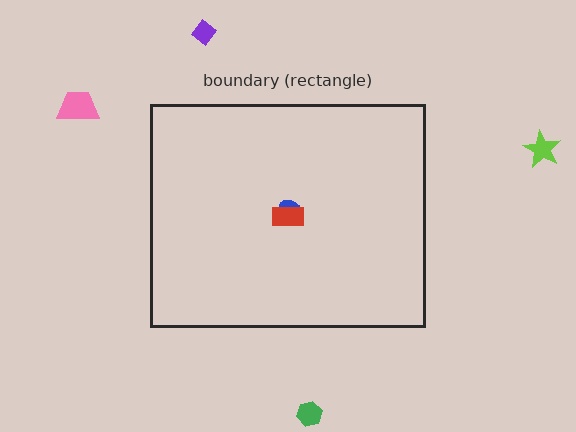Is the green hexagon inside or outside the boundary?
Outside.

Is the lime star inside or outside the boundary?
Outside.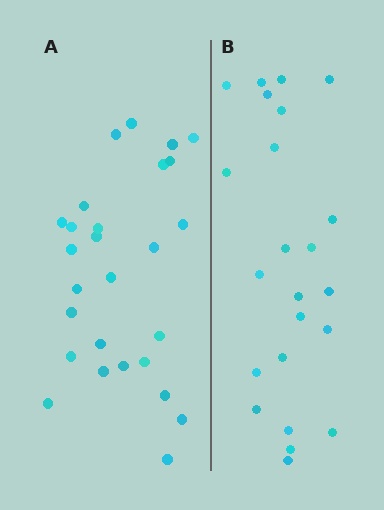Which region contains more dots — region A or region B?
Region A (the left region) has more dots.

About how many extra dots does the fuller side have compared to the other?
Region A has about 4 more dots than region B.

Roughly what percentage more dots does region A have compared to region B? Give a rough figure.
About 15% more.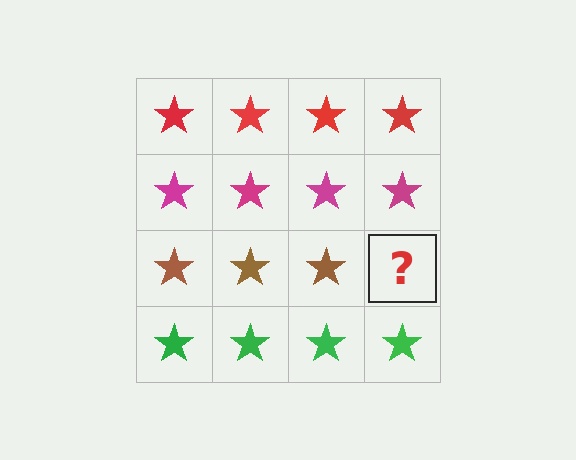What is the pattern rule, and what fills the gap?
The rule is that each row has a consistent color. The gap should be filled with a brown star.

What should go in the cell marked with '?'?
The missing cell should contain a brown star.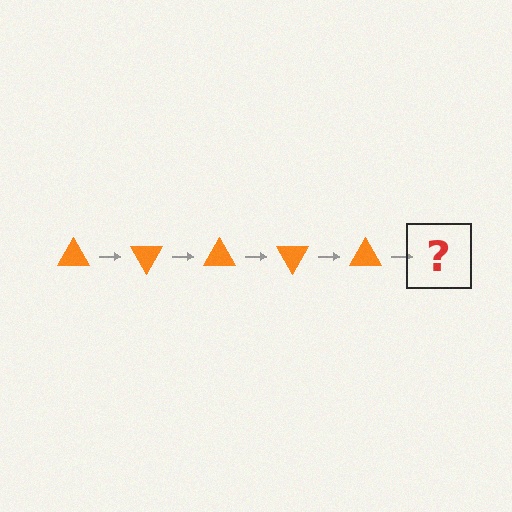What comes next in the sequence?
The next element should be an orange triangle rotated 300 degrees.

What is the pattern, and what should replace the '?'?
The pattern is that the triangle rotates 60 degrees each step. The '?' should be an orange triangle rotated 300 degrees.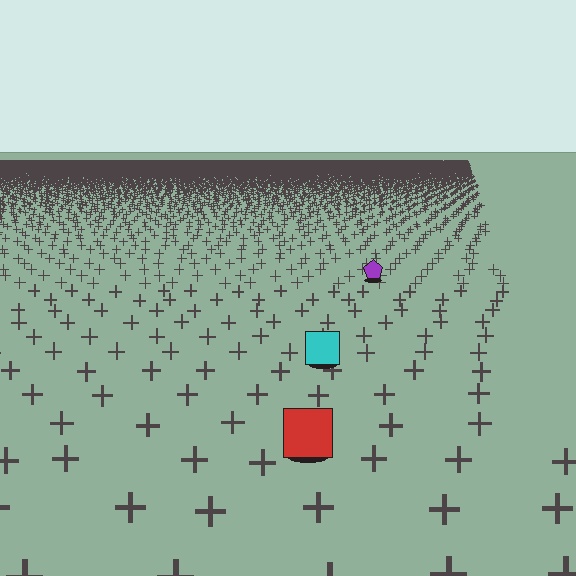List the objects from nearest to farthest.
From nearest to farthest: the red square, the cyan square, the purple pentagon.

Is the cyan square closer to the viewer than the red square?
No. The red square is closer — you can tell from the texture gradient: the ground texture is coarser near it.